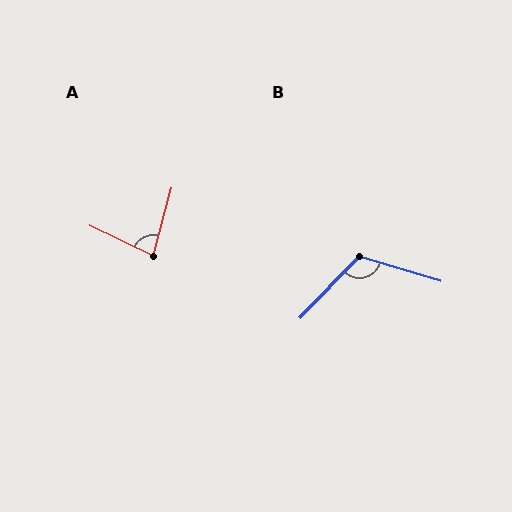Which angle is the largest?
B, at approximately 117 degrees.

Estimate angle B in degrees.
Approximately 117 degrees.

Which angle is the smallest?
A, at approximately 80 degrees.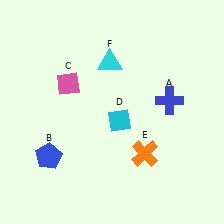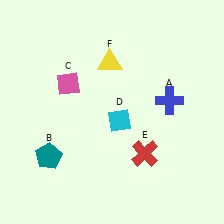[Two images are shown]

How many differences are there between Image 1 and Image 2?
There are 3 differences between the two images.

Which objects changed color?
B changed from blue to teal. E changed from orange to red. F changed from cyan to yellow.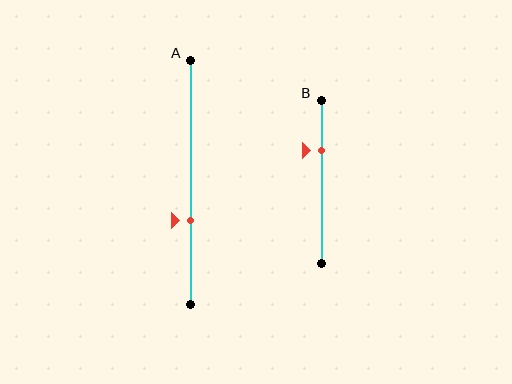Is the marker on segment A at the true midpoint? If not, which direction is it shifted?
No, the marker on segment A is shifted downward by about 16% of the segment length.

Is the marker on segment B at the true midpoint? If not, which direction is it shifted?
No, the marker on segment B is shifted upward by about 19% of the segment length.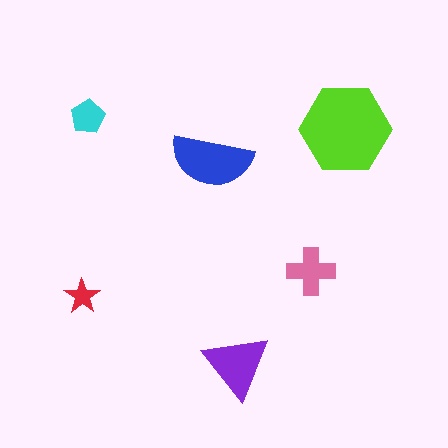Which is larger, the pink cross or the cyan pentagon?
The pink cross.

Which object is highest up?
The cyan pentagon is topmost.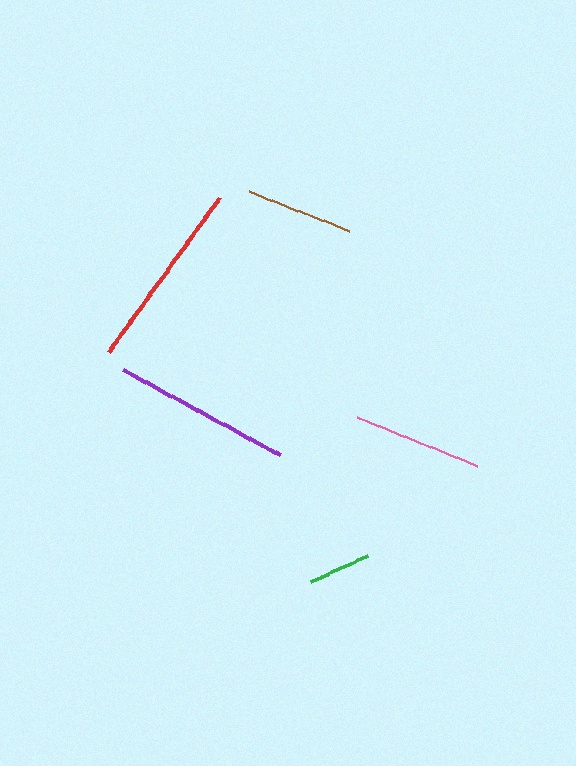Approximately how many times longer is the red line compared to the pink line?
The red line is approximately 1.5 times the length of the pink line.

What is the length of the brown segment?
The brown segment is approximately 108 pixels long.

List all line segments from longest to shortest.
From longest to shortest: red, purple, pink, brown, green.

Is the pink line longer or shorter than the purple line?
The purple line is longer than the pink line.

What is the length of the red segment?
The red segment is approximately 191 pixels long.